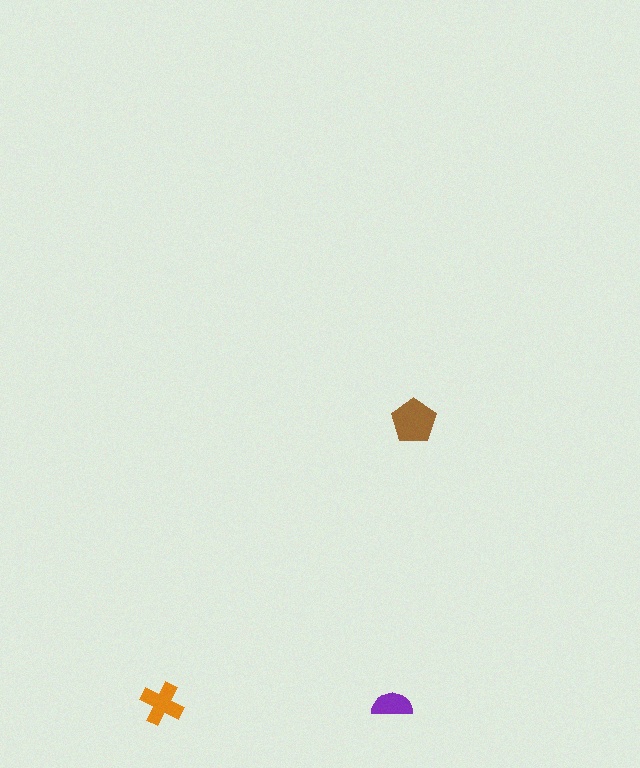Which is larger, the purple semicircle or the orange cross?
The orange cross.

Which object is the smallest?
The purple semicircle.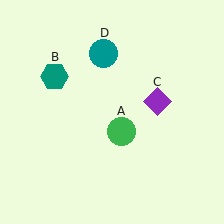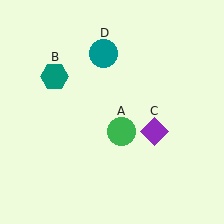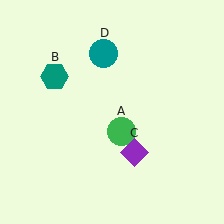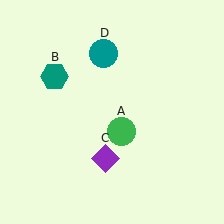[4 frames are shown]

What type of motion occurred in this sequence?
The purple diamond (object C) rotated clockwise around the center of the scene.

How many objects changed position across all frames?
1 object changed position: purple diamond (object C).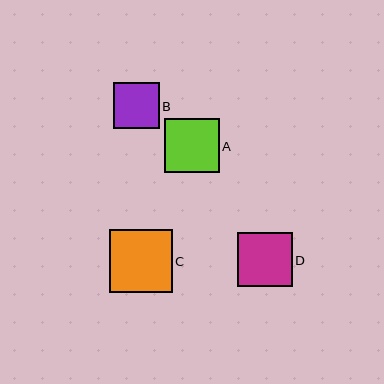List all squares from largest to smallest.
From largest to smallest: C, A, D, B.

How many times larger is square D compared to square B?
Square D is approximately 1.2 times the size of square B.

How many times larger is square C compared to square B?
Square C is approximately 1.4 times the size of square B.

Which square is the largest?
Square C is the largest with a size of approximately 63 pixels.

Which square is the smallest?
Square B is the smallest with a size of approximately 46 pixels.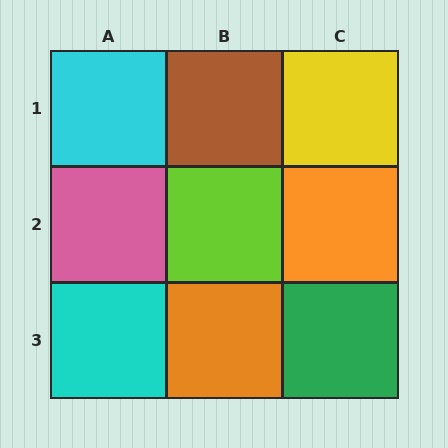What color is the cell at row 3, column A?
Cyan.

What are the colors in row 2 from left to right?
Pink, lime, orange.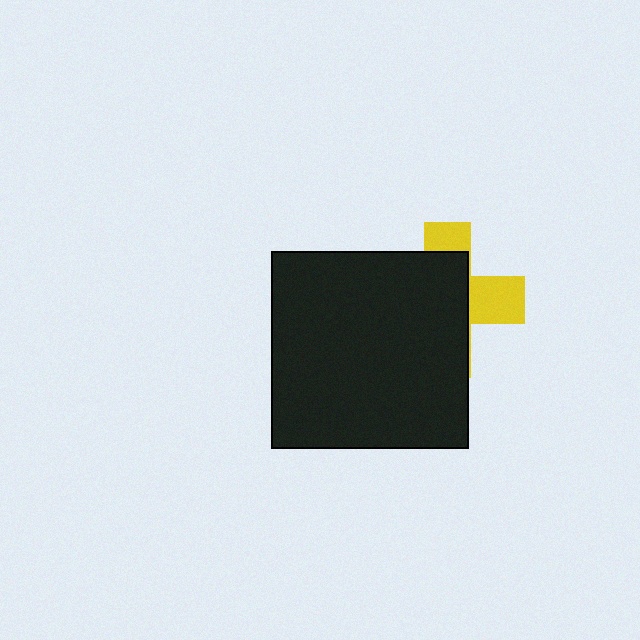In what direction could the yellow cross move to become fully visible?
The yellow cross could move right. That would shift it out from behind the black square entirely.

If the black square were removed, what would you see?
You would see the complete yellow cross.